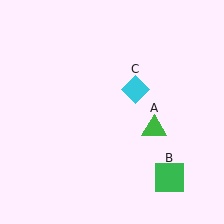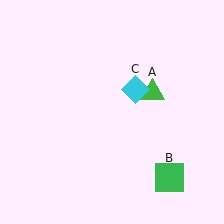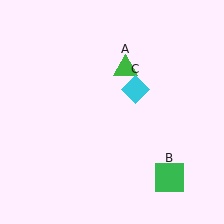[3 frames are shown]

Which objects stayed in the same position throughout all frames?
Green square (object B) and cyan diamond (object C) remained stationary.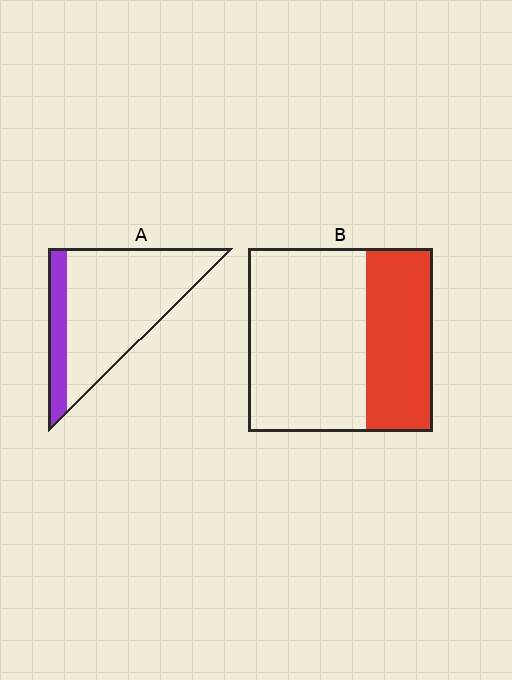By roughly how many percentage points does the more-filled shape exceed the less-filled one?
By roughly 15 percentage points (B over A).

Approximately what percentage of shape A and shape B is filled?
A is approximately 20% and B is approximately 35%.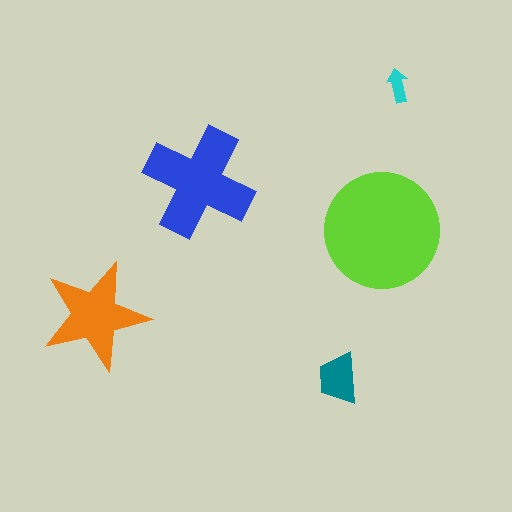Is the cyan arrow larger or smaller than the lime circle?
Smaller.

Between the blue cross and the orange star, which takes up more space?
The blue cross.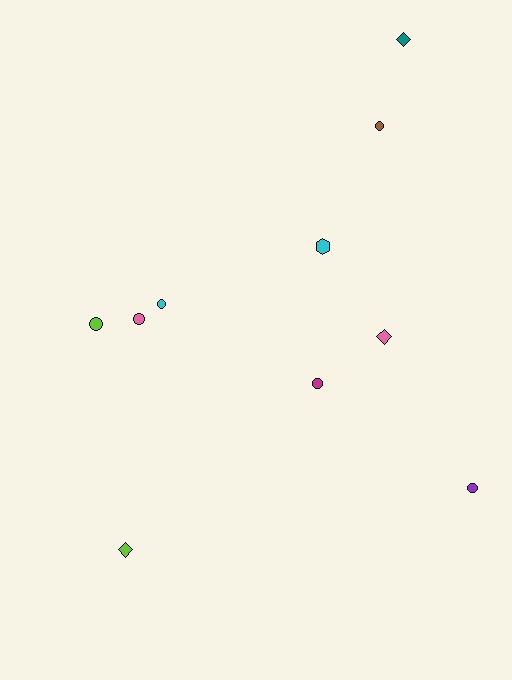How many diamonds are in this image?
There are 3 diamonds.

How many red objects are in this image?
There are no red objects.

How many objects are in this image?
There are 10 objects.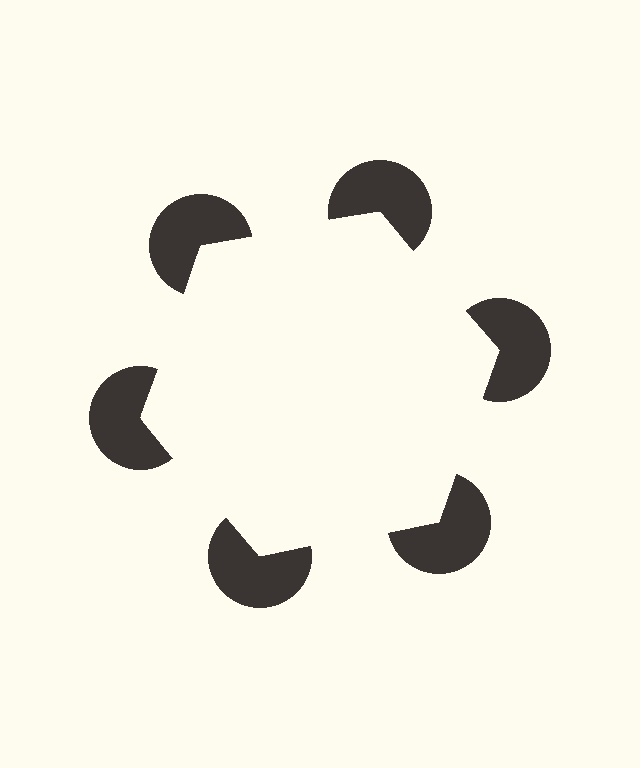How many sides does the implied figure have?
6 sides.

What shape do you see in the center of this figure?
An illusory hexagon — its edges are inferred from the aligned wedge cuts in the pac-man discs, not physically drawn.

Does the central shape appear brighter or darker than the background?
It typically appears slightly brighter than the background, even though no actual brightness change is drawn.